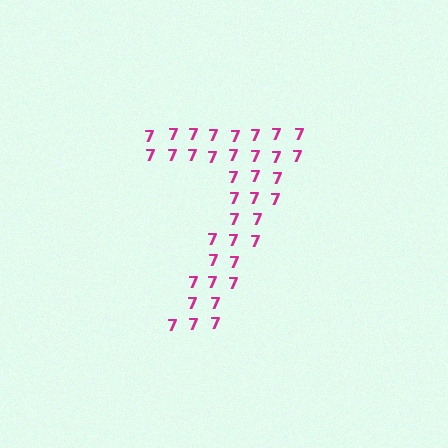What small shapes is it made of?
It is made of small digit 7's.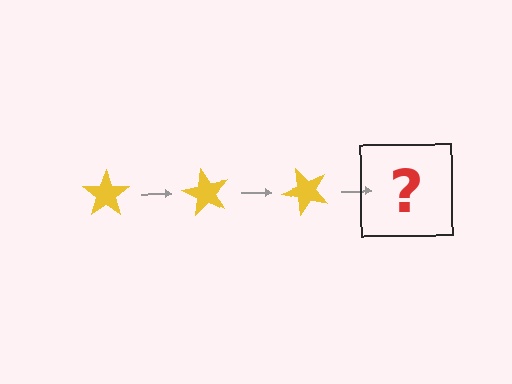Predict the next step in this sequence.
The next step is a yellow star rotated 180 degrees.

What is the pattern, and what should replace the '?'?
The pattern is that the star rotates 60 degrees each step. The '?' should be a yellow star rotated 180 degrees.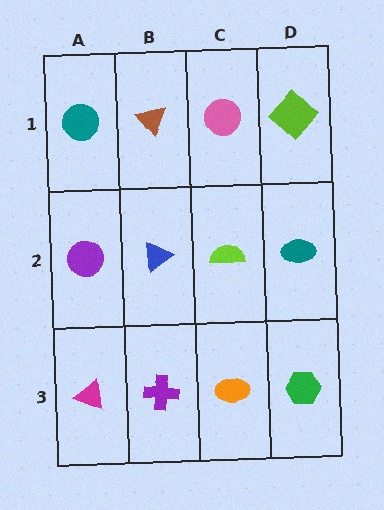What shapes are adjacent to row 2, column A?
A teal circle (row 1, column A), a magenta triangle (row 3, column A), a blue triangle (row 2, column B).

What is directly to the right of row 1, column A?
A brown triangle.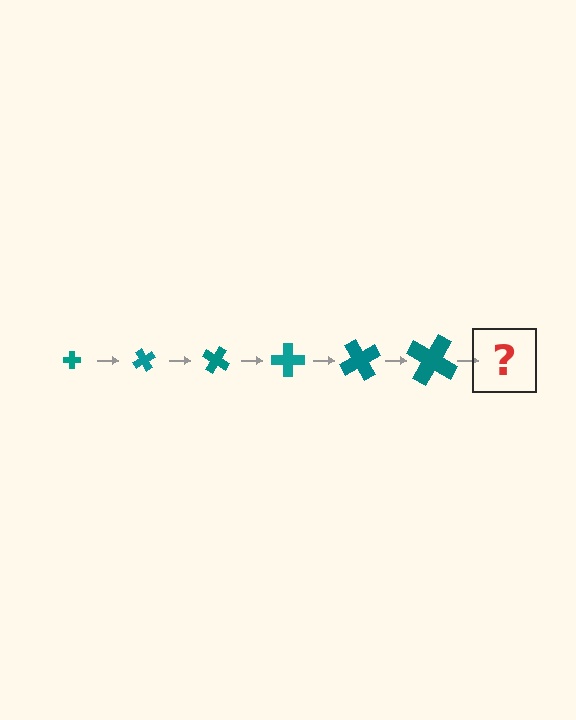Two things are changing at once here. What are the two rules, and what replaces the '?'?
The two rules are that the cross grows larger each step and it rotates 60 degrees each step. The '?' should be a cross, larger than the previous one and rotated 360 degrees from the start.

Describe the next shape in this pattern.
It should be a cross, larger than the previous one and rotated 360 degrees from the start.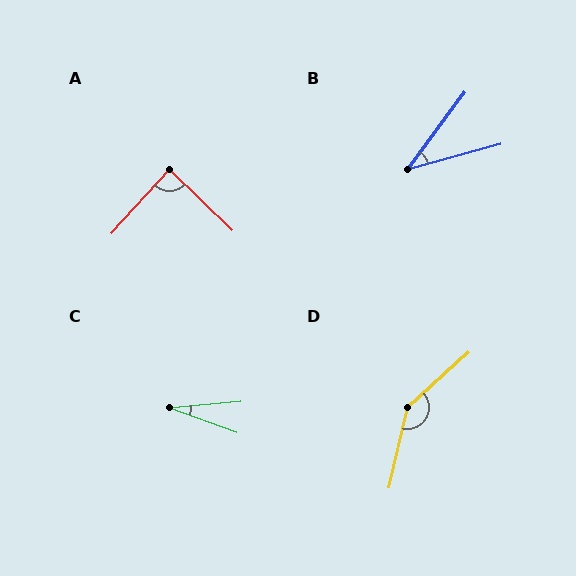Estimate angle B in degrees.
Approximately 38 degrees.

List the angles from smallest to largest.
C (25°), B (38°), A (88°), D (145°).